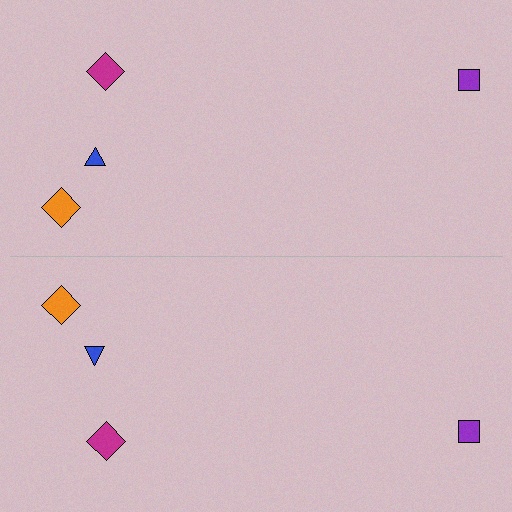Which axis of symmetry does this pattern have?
The pattern has a horizontal axis of symmetry running through the center of the image.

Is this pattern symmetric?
Yes, this pattern has bilateral (reflection) symmetry.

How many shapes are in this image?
There are 8 shapes in this image.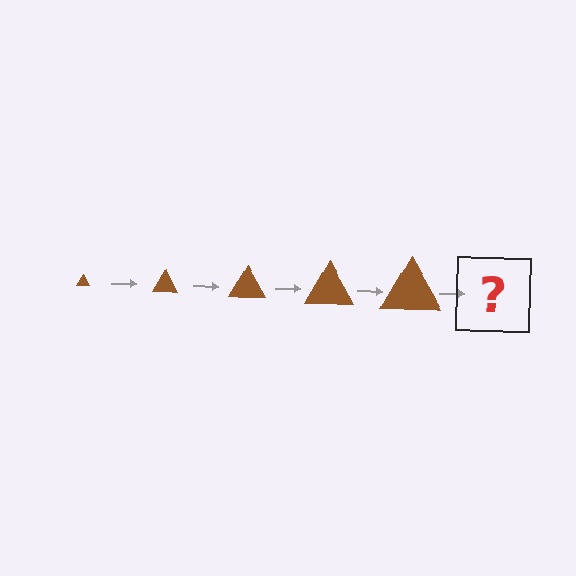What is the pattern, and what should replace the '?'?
The pattern is that the triangle gets progressively larger each step. The '?' should be a brown triangle, larger than the previous one.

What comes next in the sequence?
The next element should be a brown triangle, larger than the previous one.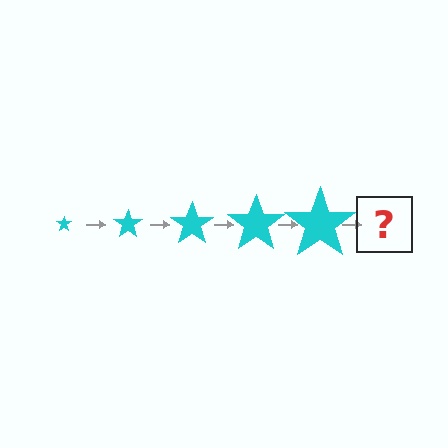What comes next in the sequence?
The next element should be a cyan star, larger than the previous one.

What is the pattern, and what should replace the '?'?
The pattern is that the star gets progressively larger each step. The '?' should be a cyan star, larger than the previous one.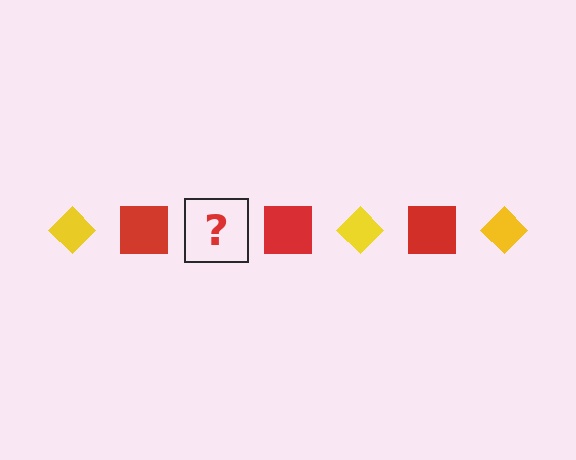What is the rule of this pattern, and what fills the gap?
The rule is that the pattern alternates between yellow diamond and red square. The gap should be filled with a yellow diamond.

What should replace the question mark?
The question mark should be replaced with a yellow diamond.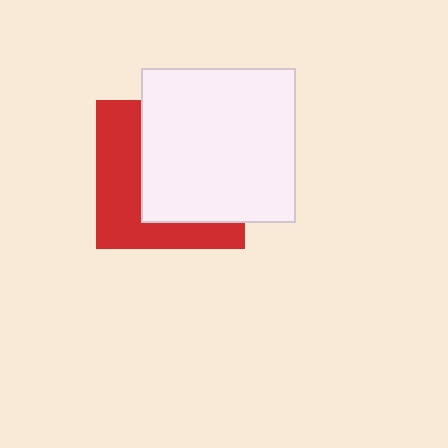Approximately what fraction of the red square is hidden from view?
Roughly 57% of the red square is hidden behind the white square.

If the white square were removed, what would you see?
You would see the complete red square.